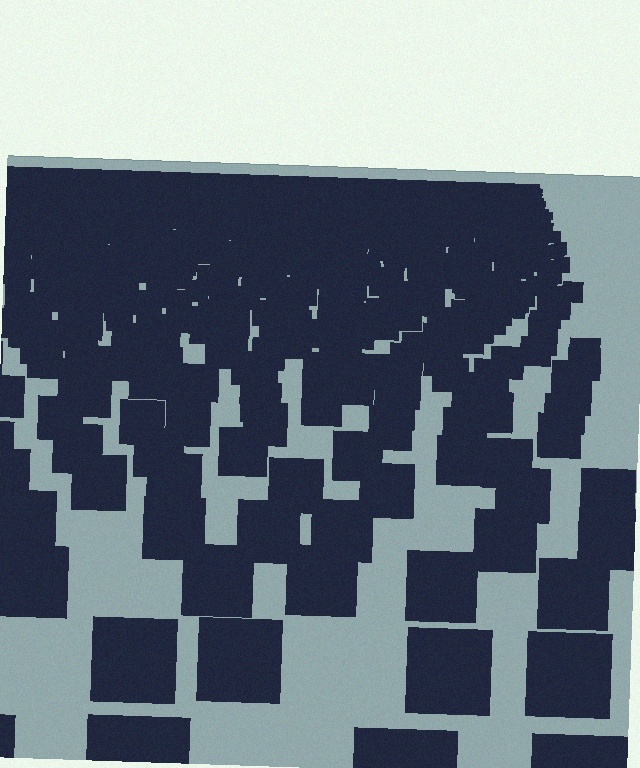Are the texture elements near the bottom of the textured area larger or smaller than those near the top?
Larger. Near the bottom, elements are closer to the viewer and appear at a bigger on-screen size.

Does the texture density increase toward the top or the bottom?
Density increases toward the top.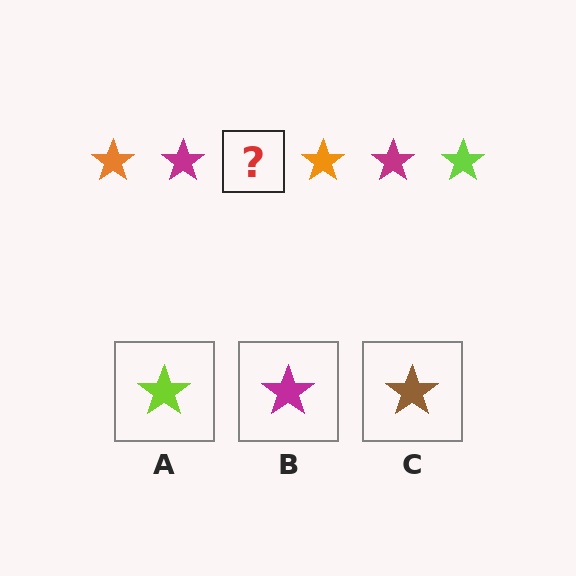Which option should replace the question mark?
Option A.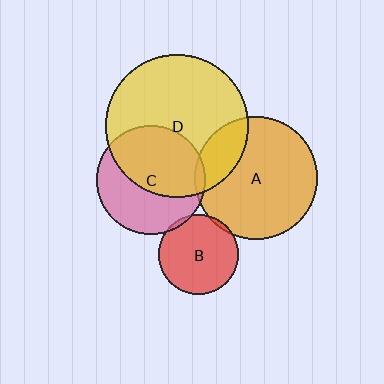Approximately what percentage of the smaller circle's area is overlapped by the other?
Approximately 5%.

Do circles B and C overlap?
Yes.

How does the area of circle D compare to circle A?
Approximately 1.3 times.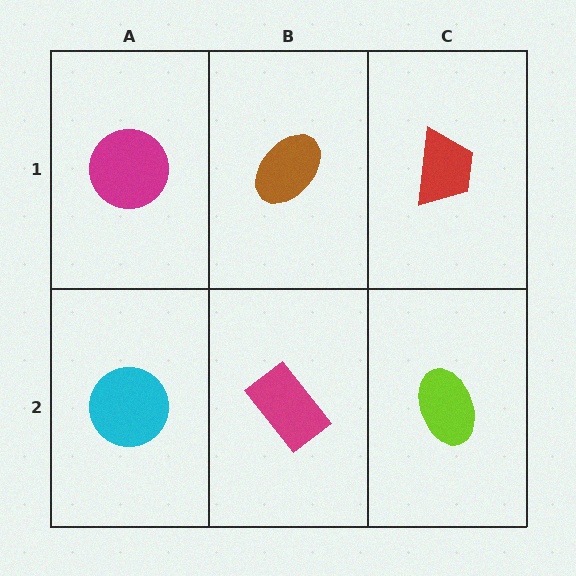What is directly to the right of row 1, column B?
A red trapezoid.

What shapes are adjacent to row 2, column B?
A brown ellipse (row 1, column B), a cyan circle (row 2, column A), a lime ellipse (row 2, column C).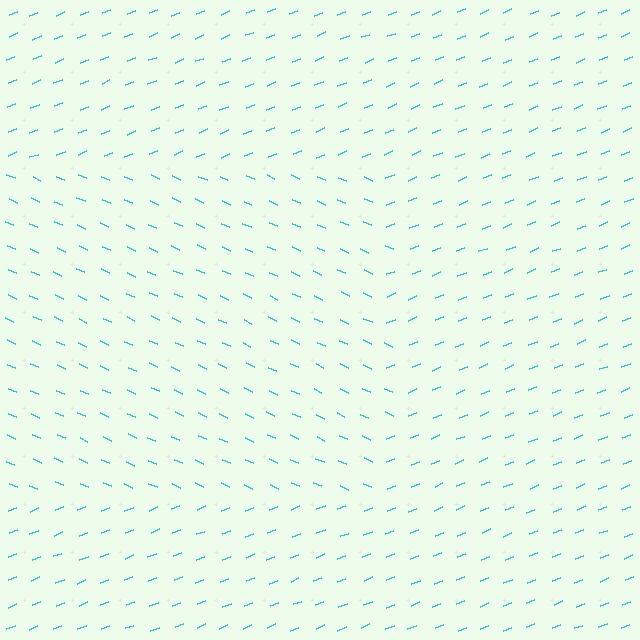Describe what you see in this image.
The image is filled with small cyan line segments. A rectangle region in the image has lines oriented differently from the surrounding lines, creating a visible texture boundary.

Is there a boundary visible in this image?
Yes, there is a texture boundary formed by a change in line orientation.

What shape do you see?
I see a rectangle.